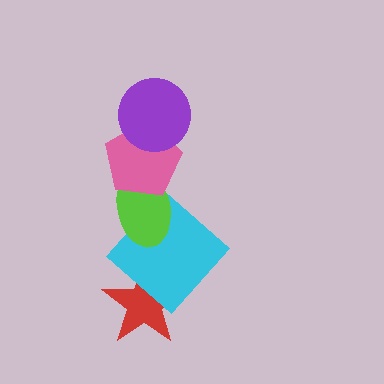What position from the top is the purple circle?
The purple circle is 1st from the top.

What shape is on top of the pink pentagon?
The purple circle is on top of the pink pentagon.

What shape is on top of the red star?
The cyan diamond is on top of the red star.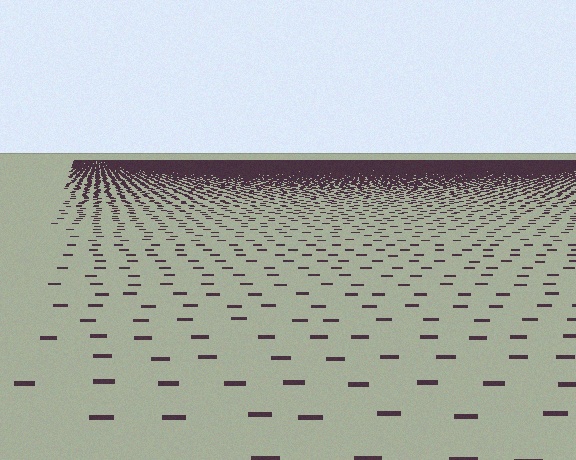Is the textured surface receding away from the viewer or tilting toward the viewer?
The surface is receding away from the viewer. Texture elements get smaller and denser toward the top.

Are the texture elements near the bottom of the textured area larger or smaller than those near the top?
Larger. Near the bottom, elements are closer to the viewer and appear at a bigger on-screen size.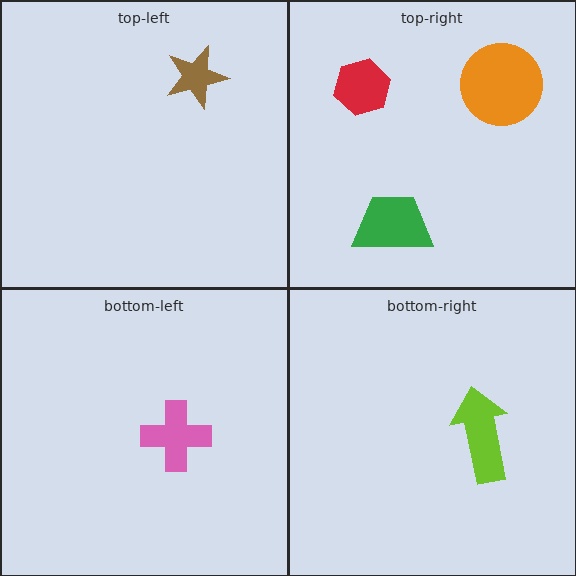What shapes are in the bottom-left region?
The pink cross.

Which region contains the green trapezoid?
The top-right region.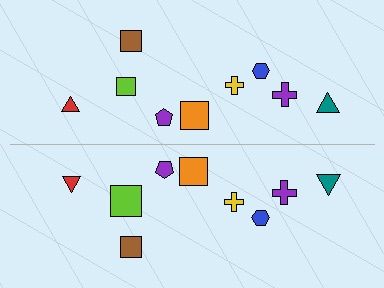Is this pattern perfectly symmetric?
No, the pattern is not perfectly symmetric. The lime square on the bottom side has a different size than its mirror counterpart.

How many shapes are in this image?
There are 18 shapes in this image.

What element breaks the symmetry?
The lime square on the bottom side has a different size than its mirror counterpart.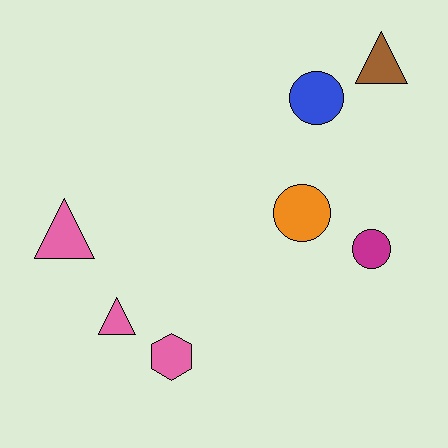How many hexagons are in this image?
There is 1 hexagon.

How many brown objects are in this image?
There is 1 brown object.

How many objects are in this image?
There are 7 objects.